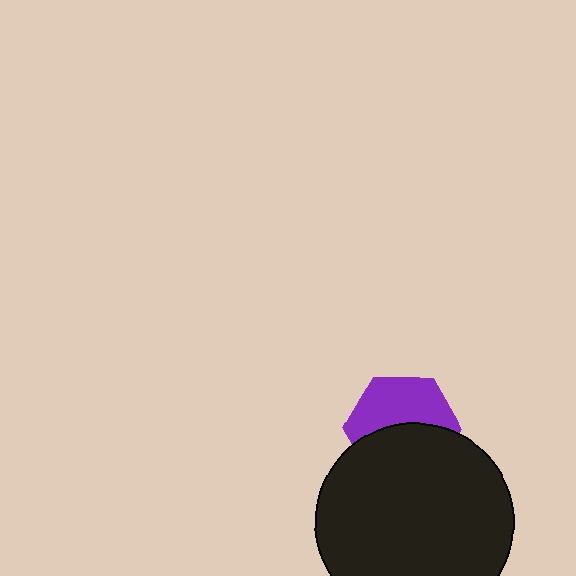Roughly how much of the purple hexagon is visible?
About half of it is visible (roughly 49%).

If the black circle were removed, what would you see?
You would see the complete purple hexagon.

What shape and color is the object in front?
The object in front is a black circle.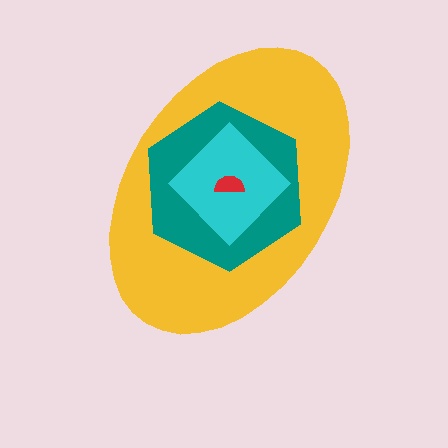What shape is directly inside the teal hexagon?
The cyan diamond.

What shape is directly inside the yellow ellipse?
The teal hexagon.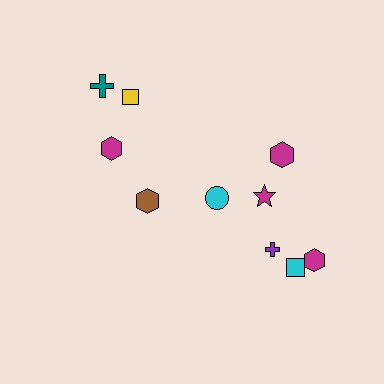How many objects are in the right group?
There are 6 objects.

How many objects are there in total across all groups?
There are 10 objects.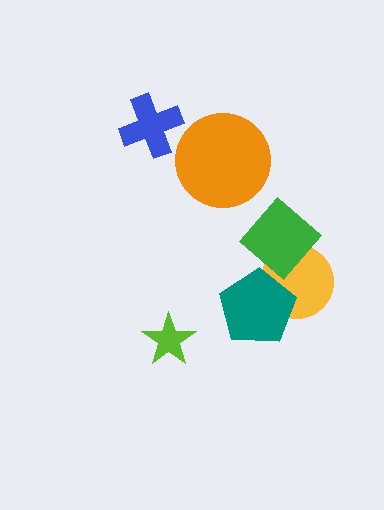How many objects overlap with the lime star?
0 objects overlap with the lime star.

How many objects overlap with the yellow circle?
2 objects overlap with the yellow circle.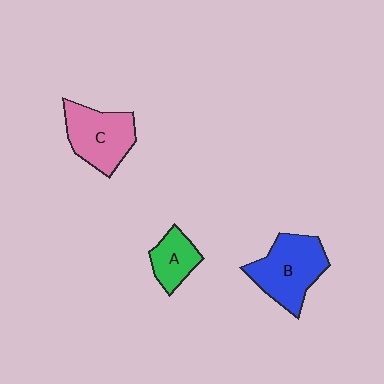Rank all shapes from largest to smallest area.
From largest to smallest: B (blue), C (pink), A (green).